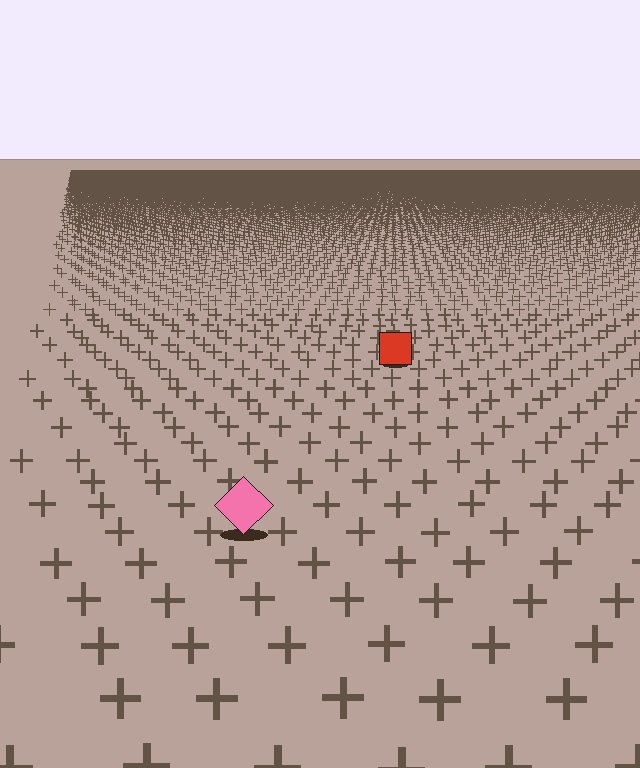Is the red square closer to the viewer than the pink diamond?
No. The pink diamond is closer — you can tell from the texture gradient: the ground texture is coarser near it.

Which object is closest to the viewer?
The pink diamond is closest. The texture marks near it are larger and more spread out.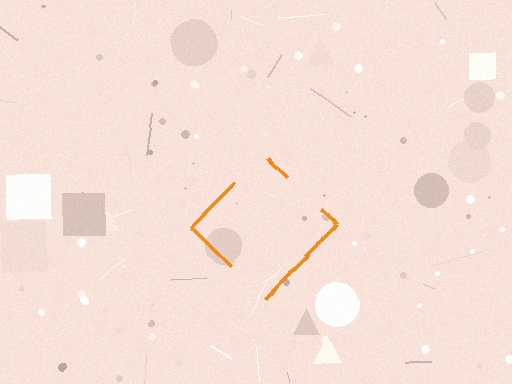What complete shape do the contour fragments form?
The contour fragments form a diamond.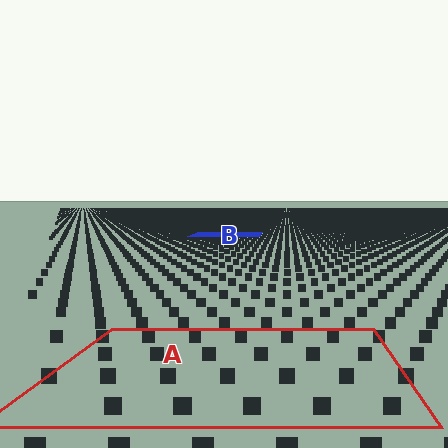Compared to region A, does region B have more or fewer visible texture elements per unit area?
Region B has more texture elements per unit area — they are packed more densely because it is farther away.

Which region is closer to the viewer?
Region A is closer. The texture elements there are larger and more spread out.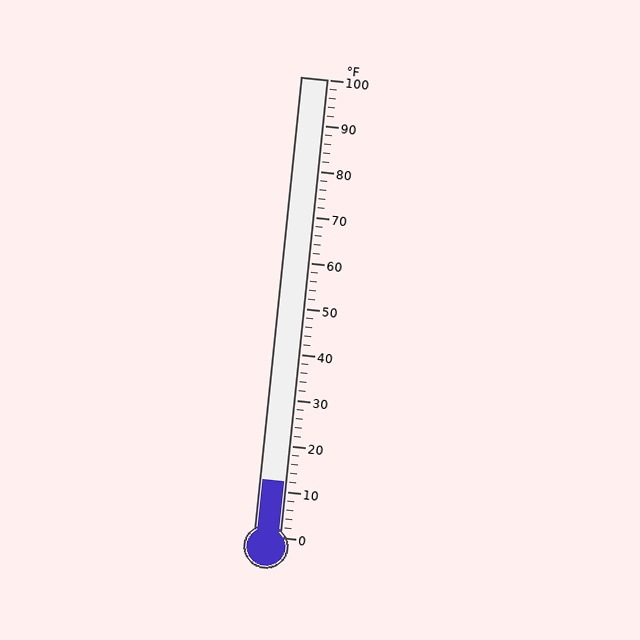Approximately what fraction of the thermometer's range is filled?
The thermometer is filled to approximately 10% of its range.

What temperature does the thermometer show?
The thermometer shows approximately 12°F.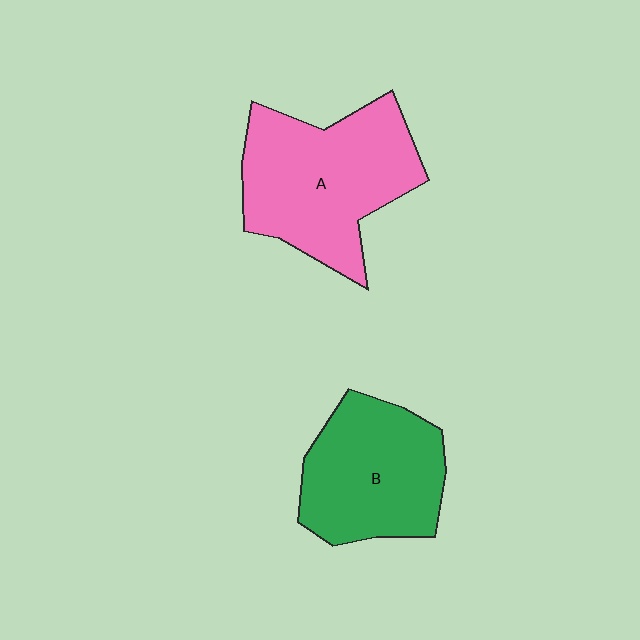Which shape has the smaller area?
Shape B (green).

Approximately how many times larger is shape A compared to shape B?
Approximately 1.2 times.